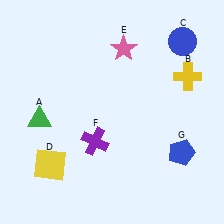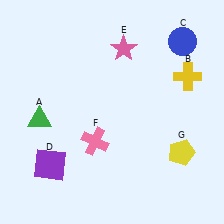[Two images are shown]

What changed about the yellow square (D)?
In Image 1, D is yellow. In Image 2, it changed to purple.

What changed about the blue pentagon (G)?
In Image 1, G is blue. In Image 2, it changed to yellow.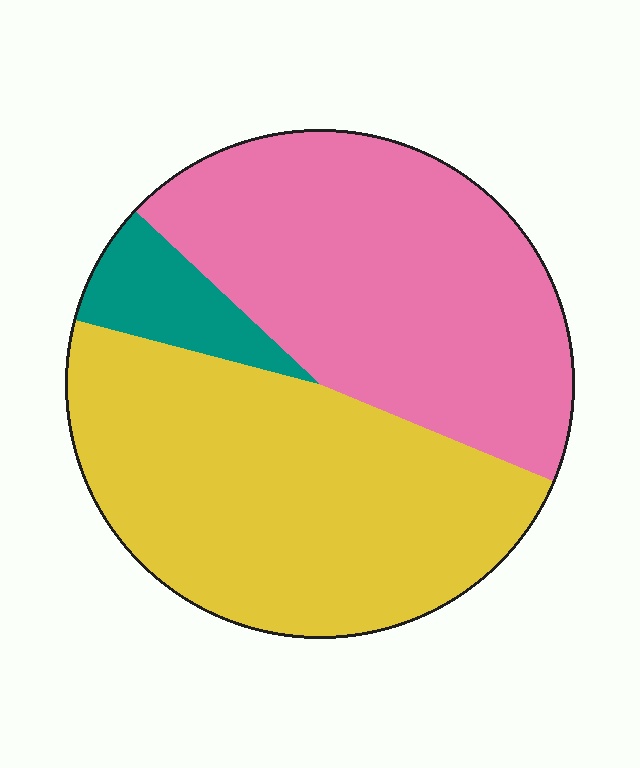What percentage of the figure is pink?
Pink takes up between a quarter and a half of the figure.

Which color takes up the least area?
Teal, at roughly 10%.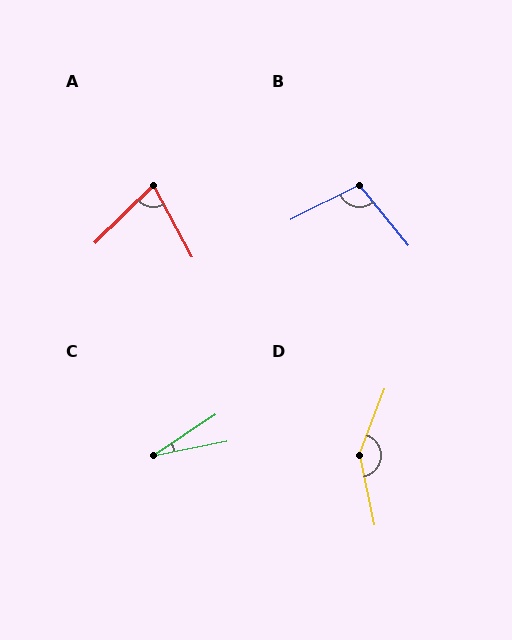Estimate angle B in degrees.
Approximately 103 degrees.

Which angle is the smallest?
C, at approximately 22 degrees.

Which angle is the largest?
D, at approximately 147 degrees.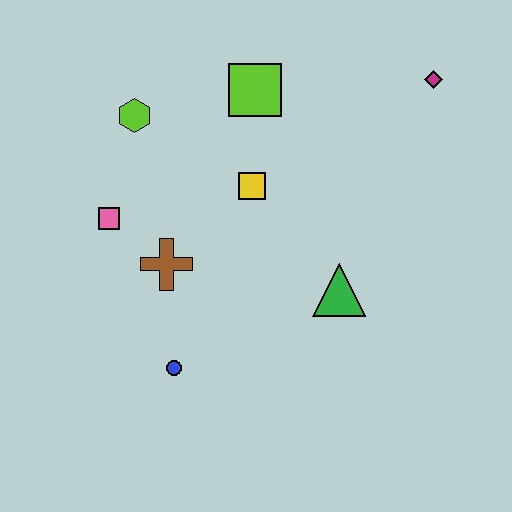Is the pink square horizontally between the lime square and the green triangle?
No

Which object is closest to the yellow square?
The lime square is closest to the yellow square.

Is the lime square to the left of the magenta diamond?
Yes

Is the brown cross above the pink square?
No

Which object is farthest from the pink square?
The magenta diamond is farthest from the pink square.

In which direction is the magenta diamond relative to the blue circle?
The magenta diamond is above the blue circle.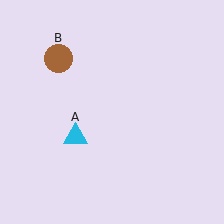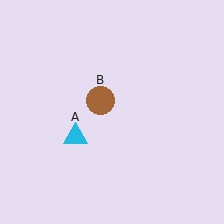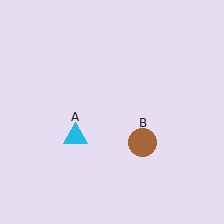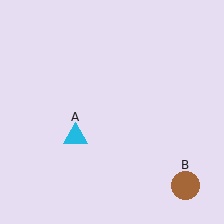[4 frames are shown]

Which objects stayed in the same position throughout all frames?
Cyan triangle (object A) remained stationary.